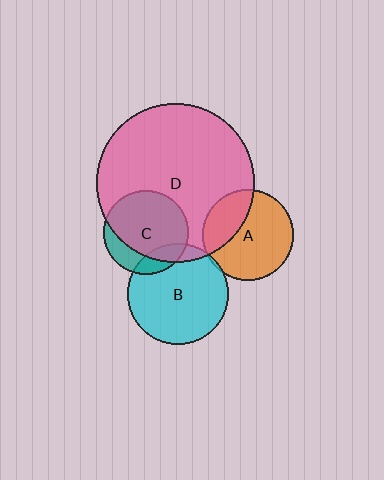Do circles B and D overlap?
Yes.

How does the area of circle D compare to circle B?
Approximately 2.5 times.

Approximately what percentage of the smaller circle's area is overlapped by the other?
Approximately 10%.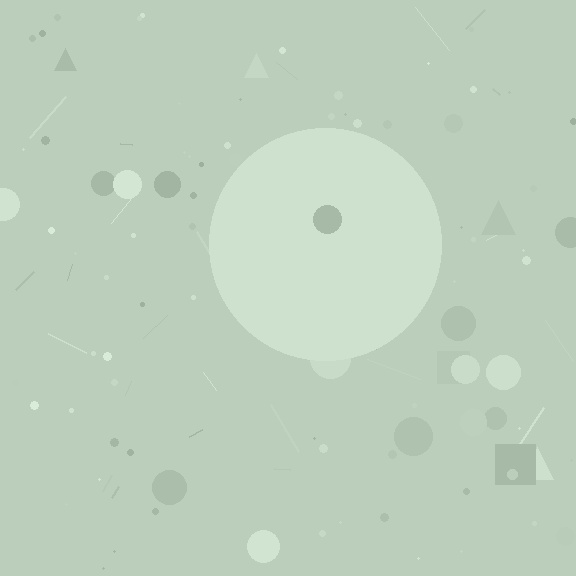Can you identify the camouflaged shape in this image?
The camouflaged shape is a circle.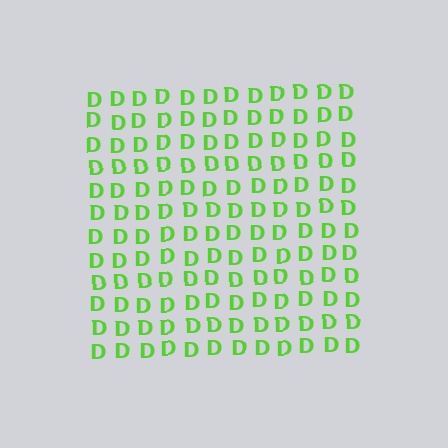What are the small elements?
The small elements are letter D's.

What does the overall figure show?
The overall figure shows a square.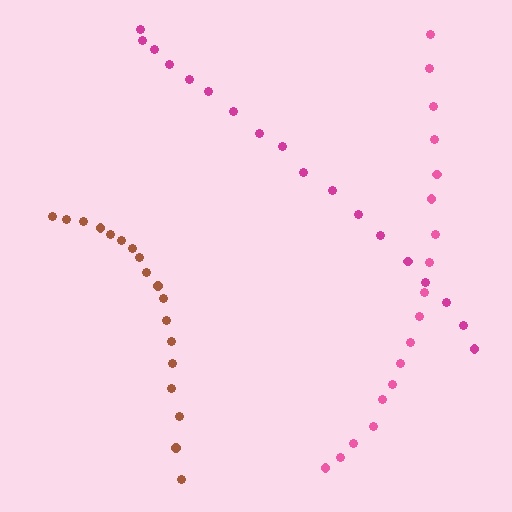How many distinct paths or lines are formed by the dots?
There are 3 distinct paths.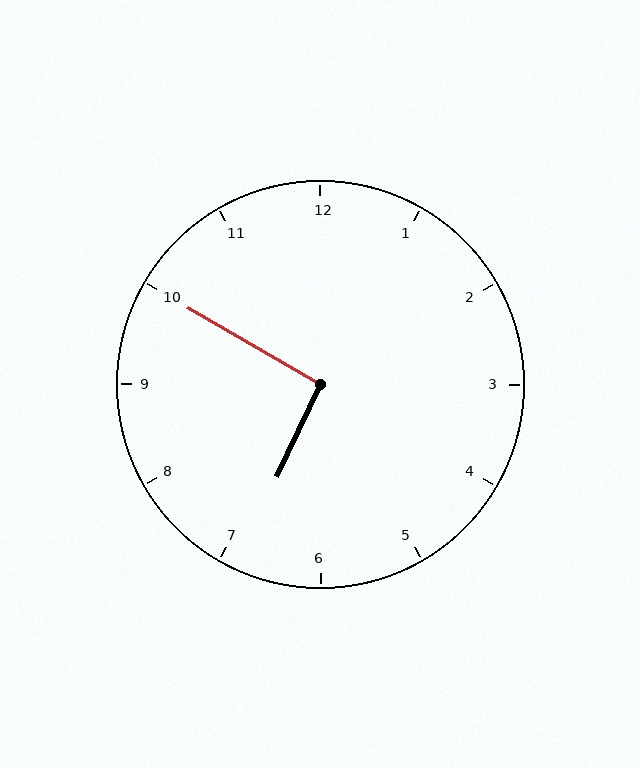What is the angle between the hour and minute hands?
Approximately 95 degrees.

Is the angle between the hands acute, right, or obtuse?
It is right.